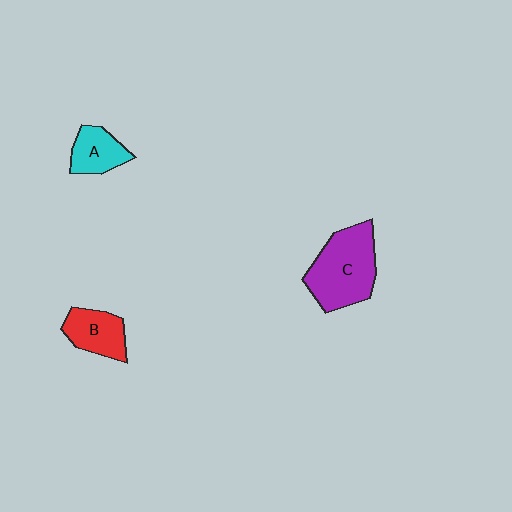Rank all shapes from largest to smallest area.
From largest to smallest: C (purple), B (red), A (cyan).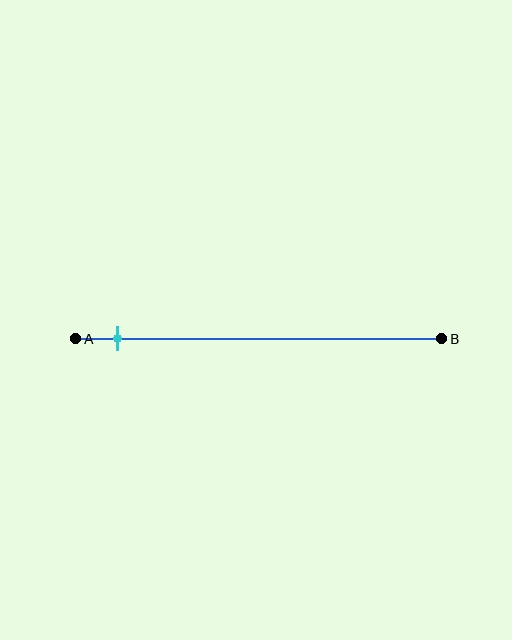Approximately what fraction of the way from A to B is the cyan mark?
The cyan mark is approximately 10% of the way from A to B.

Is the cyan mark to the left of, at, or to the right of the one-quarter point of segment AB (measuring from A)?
The cyan mark is to the left of the one-quarter point of segment AB.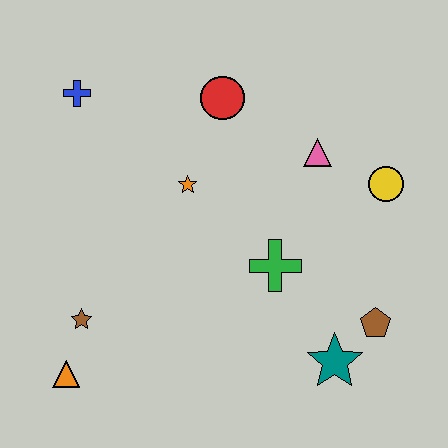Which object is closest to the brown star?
The orange triangle is closest to the brown star.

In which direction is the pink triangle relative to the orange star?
The pink triangle is to the right of the orange star.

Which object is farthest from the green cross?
The blue cross is farthest from the green cross.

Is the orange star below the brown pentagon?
No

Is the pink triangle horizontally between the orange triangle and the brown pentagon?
Yes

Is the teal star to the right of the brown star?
Yes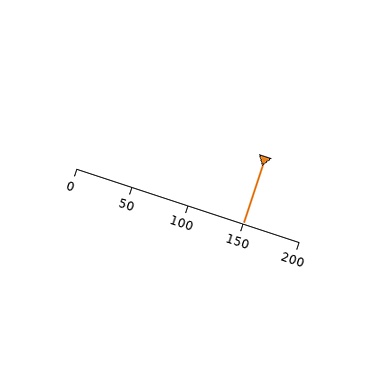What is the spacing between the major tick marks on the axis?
The major ticks are spaced 50 apart.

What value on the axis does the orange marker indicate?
The marker indicates approximately 150.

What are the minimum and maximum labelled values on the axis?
The axis runs from 0 to 200.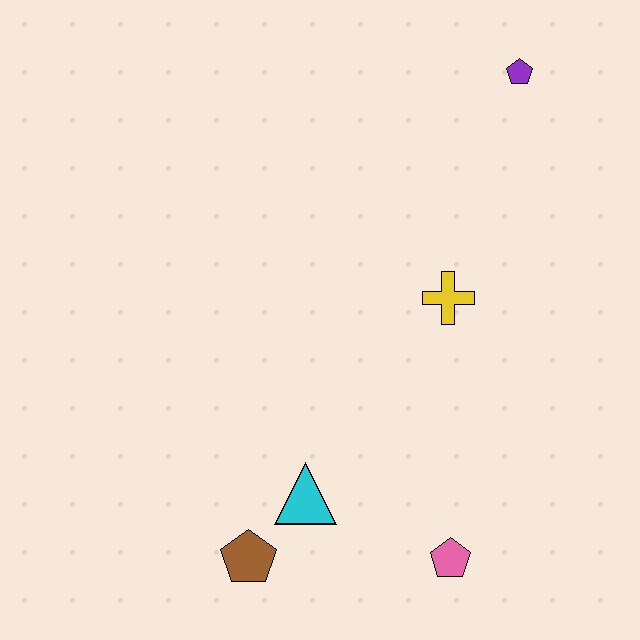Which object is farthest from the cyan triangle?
The purple pentagon is farthest from the cyan triangle.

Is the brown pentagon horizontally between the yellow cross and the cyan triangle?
No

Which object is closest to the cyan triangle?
The brown pentagon is closest to the cyan triangle.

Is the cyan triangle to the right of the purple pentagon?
No